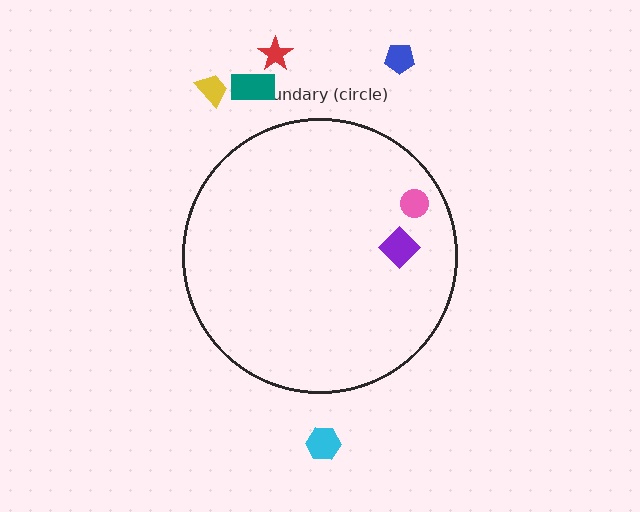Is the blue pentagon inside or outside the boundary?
Outside.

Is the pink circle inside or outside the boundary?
Inside.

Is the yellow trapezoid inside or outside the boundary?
Outside.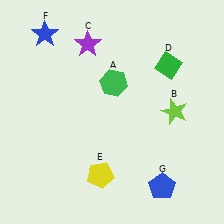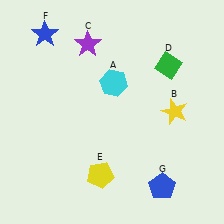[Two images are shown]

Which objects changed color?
A changed from green to cyan. B changed from lime to yellow.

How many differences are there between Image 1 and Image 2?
There are 2 differences between the two images.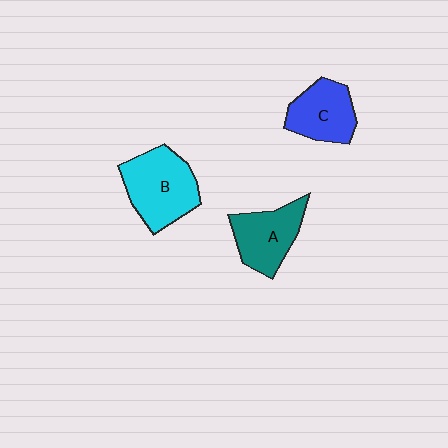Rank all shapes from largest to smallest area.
From largest to smallest: B (cyan), A (teal), C (blue).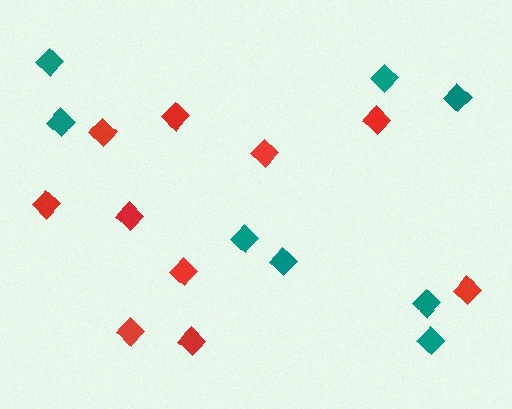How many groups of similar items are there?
There are 2 groups: one group of teal diamonds (8) and one group of red diamonds (10).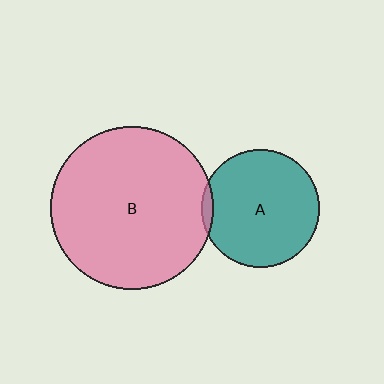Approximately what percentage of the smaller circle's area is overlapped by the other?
Approximately 5%.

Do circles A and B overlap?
Yes.